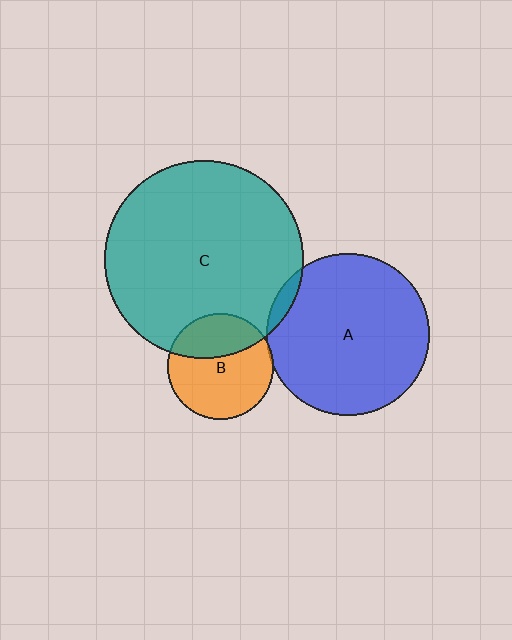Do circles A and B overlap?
Yes.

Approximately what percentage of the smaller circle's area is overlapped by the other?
Approximately 5%.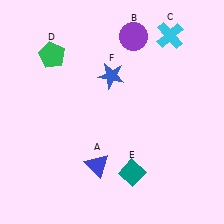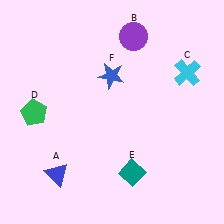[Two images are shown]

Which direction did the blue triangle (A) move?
The blue triangle (A) moved left.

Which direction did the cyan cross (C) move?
The cyan cross (C) moved down.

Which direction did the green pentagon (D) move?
The green pentagon (D) moved down.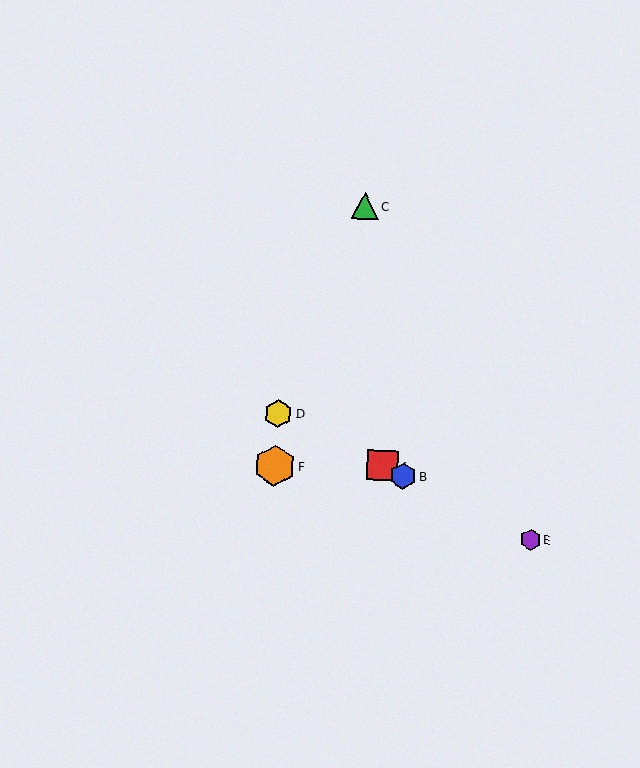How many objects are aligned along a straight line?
4 objects (A, B, D, E) are aligned along a straight line.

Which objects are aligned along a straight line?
Objects A, B, D, E are aligned along a straight line.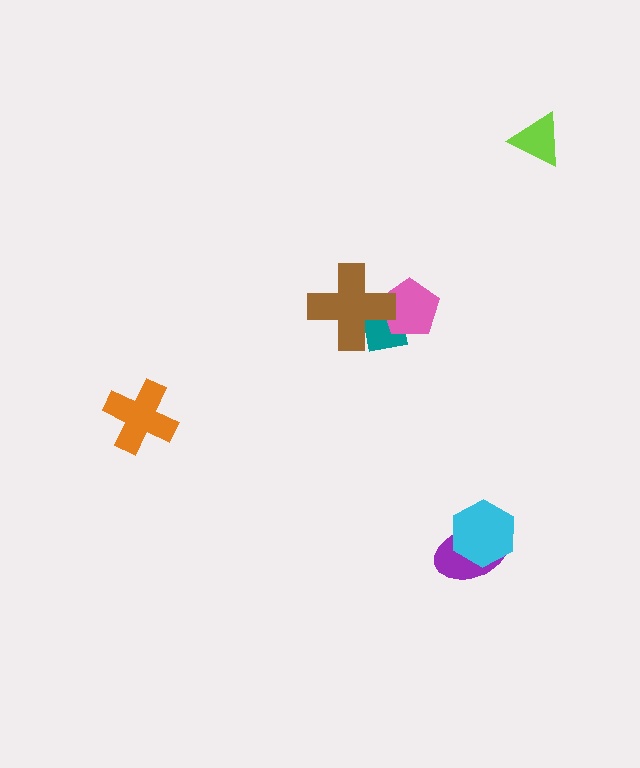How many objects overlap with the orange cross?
0 objects overlap with the orange cross.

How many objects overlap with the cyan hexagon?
1 object overlaps with the cyan hexagon.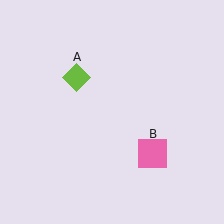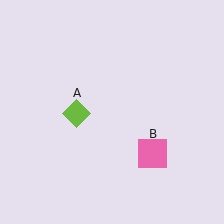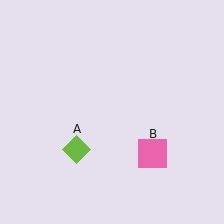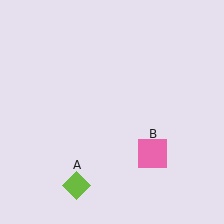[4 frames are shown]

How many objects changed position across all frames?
1 object changed position: lime diamond (object A).